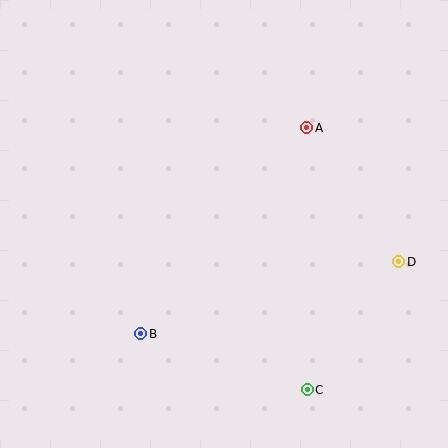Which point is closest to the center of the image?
Point A at (307, 128) is closest to the center.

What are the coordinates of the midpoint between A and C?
The midpoint between A and C is at (307, 259).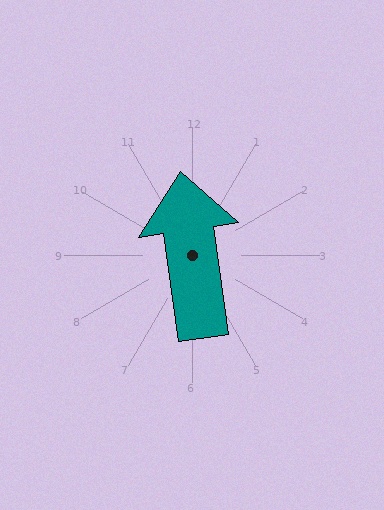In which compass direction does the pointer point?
North.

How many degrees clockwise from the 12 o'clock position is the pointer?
Approximately 352 degrees.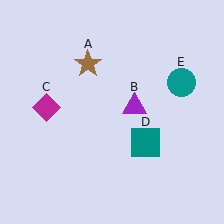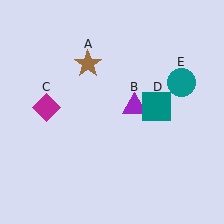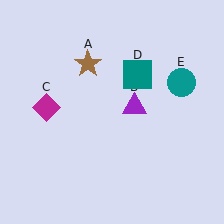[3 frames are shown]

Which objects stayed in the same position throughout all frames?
Brown star (object A) and purple triangle (object B) and magenta diamond (object C) and teal circle (object E) remained stationary.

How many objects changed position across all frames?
1 object changed position: teal square (object D).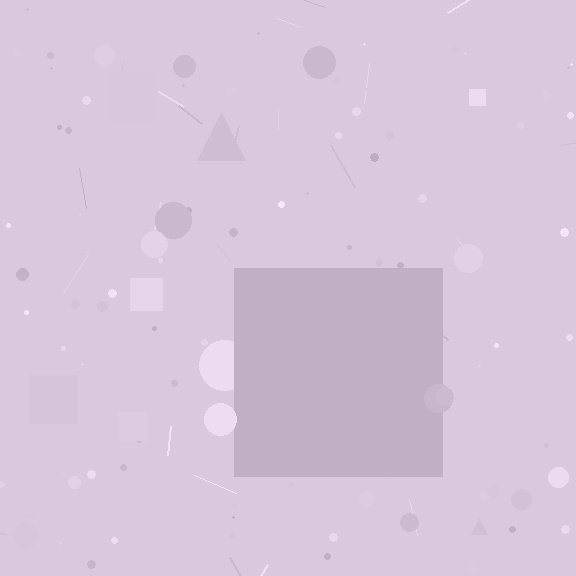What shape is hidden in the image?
A square is hidden in the image.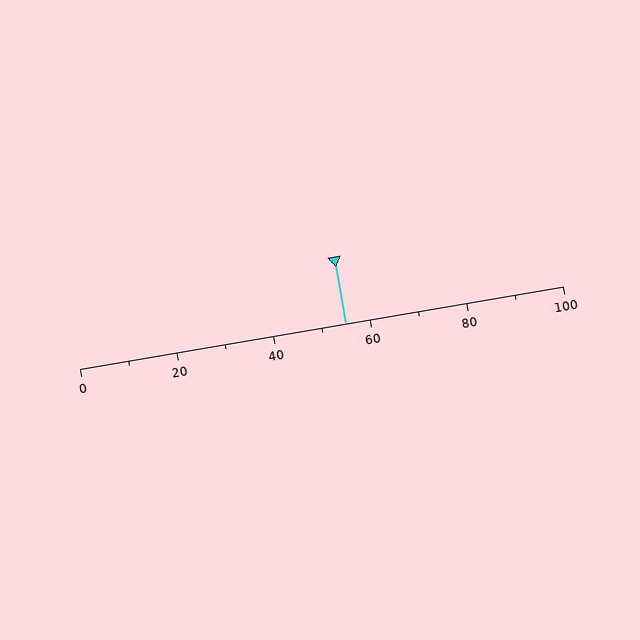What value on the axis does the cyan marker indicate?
The marker indicates approximately 55.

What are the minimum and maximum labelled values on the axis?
The axis runs from 0 to 100.